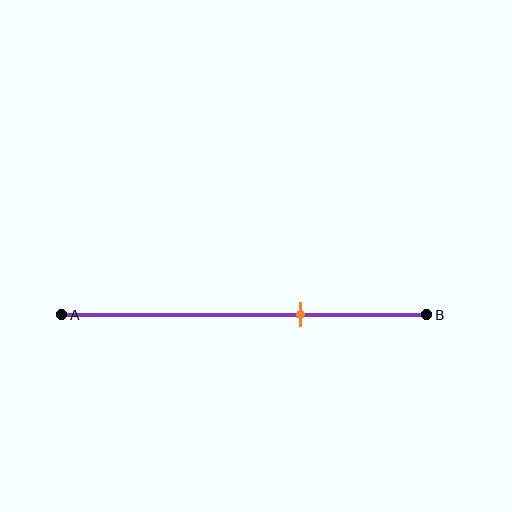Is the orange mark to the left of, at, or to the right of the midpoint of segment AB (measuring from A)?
The orange mark is to the right of the midpoint of segment AB.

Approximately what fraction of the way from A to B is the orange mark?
The orange mark is approximately 65% of the way from A to B.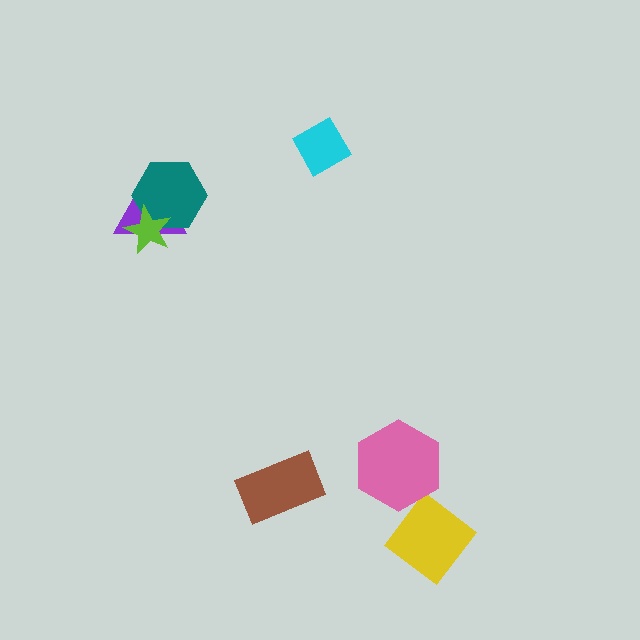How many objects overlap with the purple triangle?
2 objects overlap with the purple triangle.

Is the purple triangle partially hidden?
Yes, it is partially covered by another shape.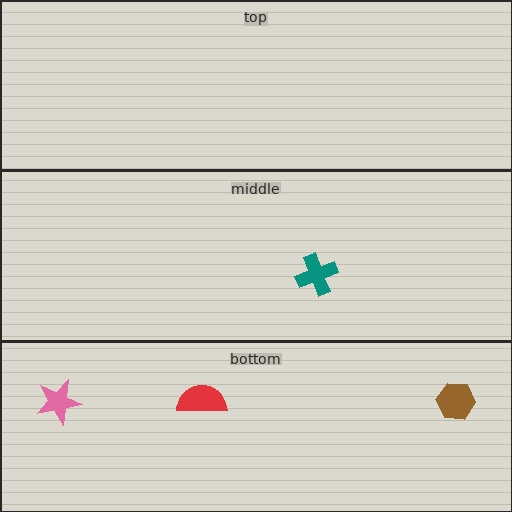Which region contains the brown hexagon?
The bottom region.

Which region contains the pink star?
The bottom region.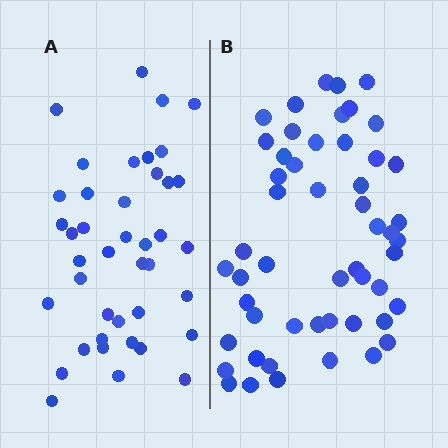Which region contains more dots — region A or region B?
Region B (the right region) has more dots.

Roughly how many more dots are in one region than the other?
Region B has roughly 12 or so more dots than region A.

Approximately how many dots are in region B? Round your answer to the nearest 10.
About 50 dots. (The exact count is 52, which rounds to 50.)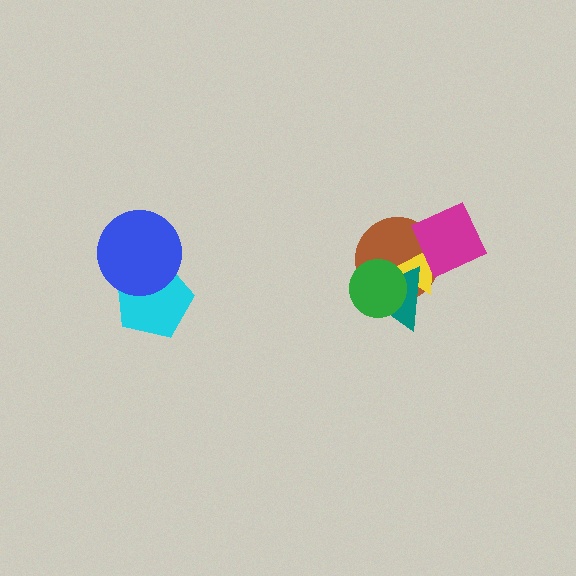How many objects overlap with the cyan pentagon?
1 object overlaps with the cyan pentagon.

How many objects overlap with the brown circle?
4 objects overlap with the brown circle.